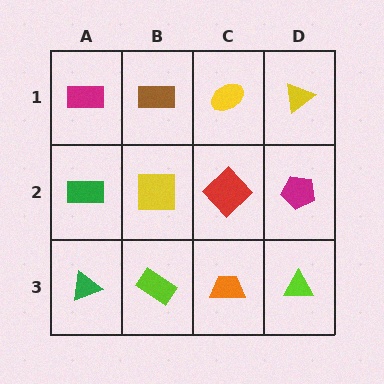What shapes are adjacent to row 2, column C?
A yellow ellipse (row 1, column C), an orange trapezoid (row 3, column C), a yellow square (row 2, column B), a magenta pentagon (row 2, column D).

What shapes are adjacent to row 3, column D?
A magenta pentagon (row 2, column D), an orange trapezoid (row 3, column C).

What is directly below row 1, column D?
A magenta pentagon.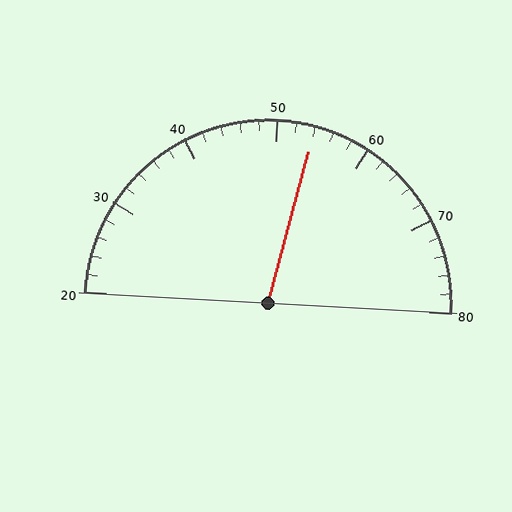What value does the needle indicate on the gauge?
The needle indicates approximately 54.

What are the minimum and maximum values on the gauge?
The gauge ranges from 20 to 80.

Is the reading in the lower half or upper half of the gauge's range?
The reading is in the upper half of the range (20 to 80).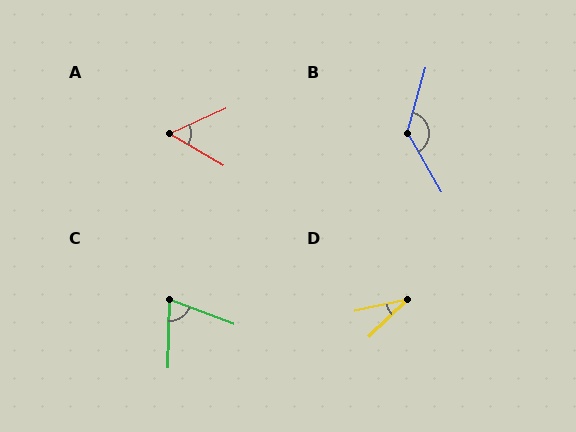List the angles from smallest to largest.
D (32°), A (55°), C (70°), B (134°).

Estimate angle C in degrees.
Approximately 70 degrees.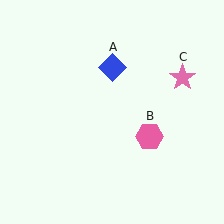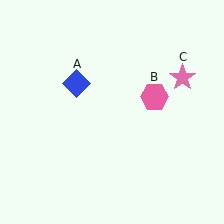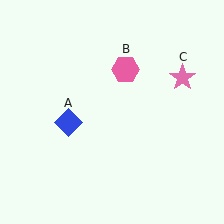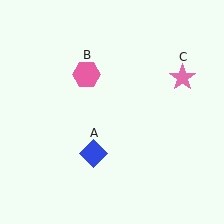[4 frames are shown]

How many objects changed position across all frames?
2 objects changed position: blue diamond (object A), pink hexagon (object B).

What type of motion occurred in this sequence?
The blue diamond (object A), pink hexagon (object B) rotated counterclockwise around the center of the scene.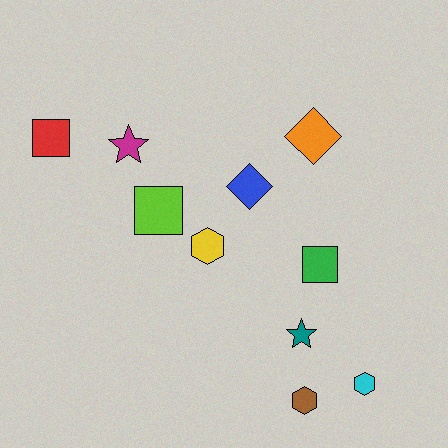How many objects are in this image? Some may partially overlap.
There are 10 objects.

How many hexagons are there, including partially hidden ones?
There are 3 hexagons.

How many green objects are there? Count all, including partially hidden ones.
There is 1 green object.